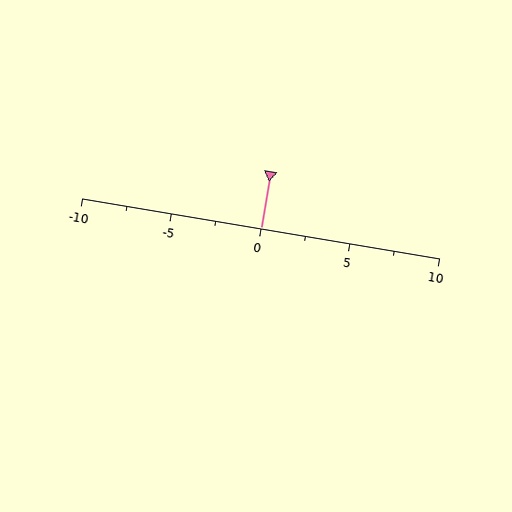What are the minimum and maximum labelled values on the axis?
The axis runs from -10 to 10.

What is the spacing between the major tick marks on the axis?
The major ticks are spaced 5 apart.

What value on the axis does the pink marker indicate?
The marker indicates approximately 0.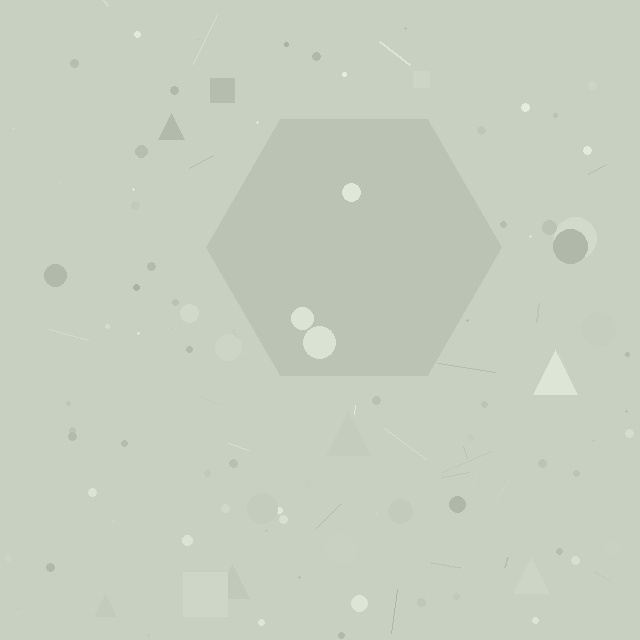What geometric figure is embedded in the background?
A hexagon is embedded in the background.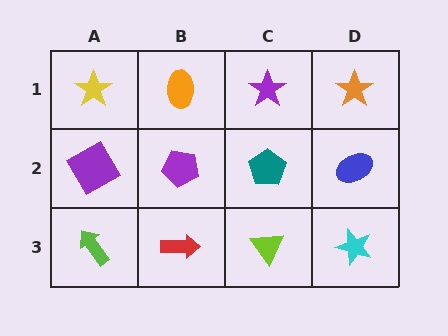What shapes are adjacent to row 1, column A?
A purple diamond (row 2, column A), an orange ellipse (row 1, column B).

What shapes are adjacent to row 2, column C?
A purple star (row 1, column C), a lime triangle (row 3, column C), a purple pentagon (row 2, column B), a blue ellipse (row 2, column D).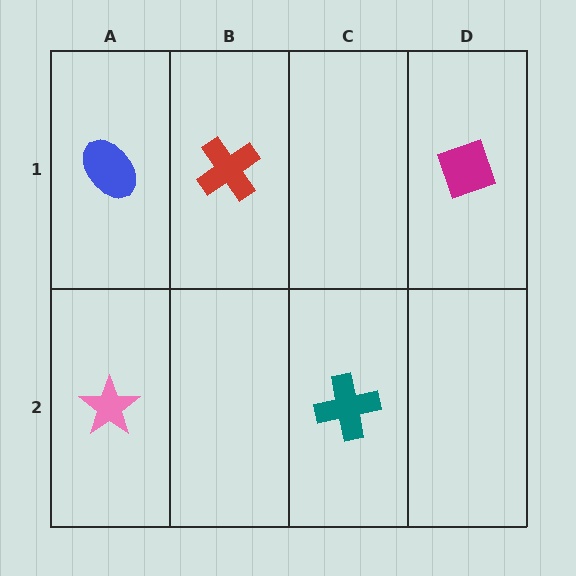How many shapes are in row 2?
2 shapes.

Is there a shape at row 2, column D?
No, that cell is empty.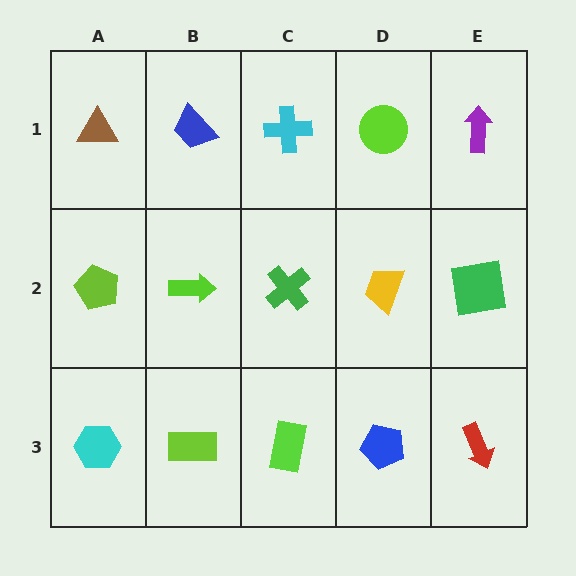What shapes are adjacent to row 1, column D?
A yellow trapezoid (row 2, column D), a cyan cross (row 1, column C), a purple arrow (row 1, column E).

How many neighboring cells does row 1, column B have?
3.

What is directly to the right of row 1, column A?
A blue trapezoid.